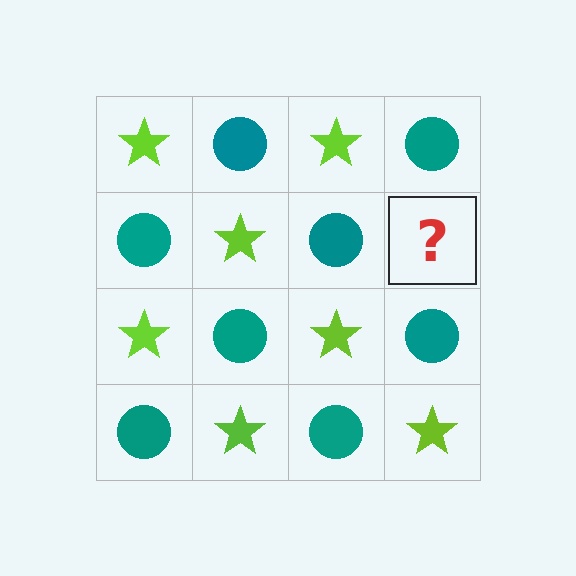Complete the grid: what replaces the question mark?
The question mark should be replaced with a lime star.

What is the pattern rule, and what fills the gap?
The rule is that it alternates lime star and teal circle in a checkerboard pattern. The gap should be filled with a lime star.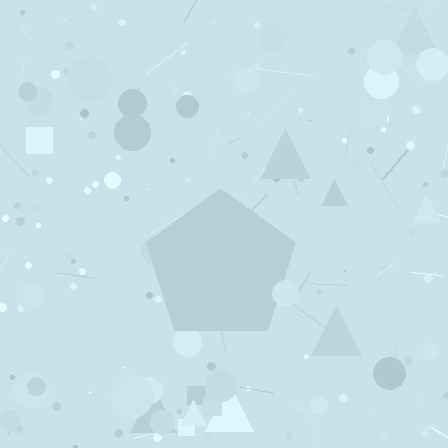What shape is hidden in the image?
A pentagon is hidden in the image.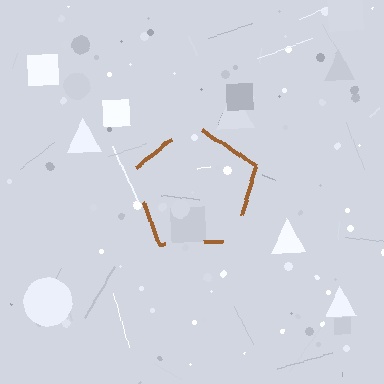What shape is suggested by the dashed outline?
The dashed outline suggests a pentagon.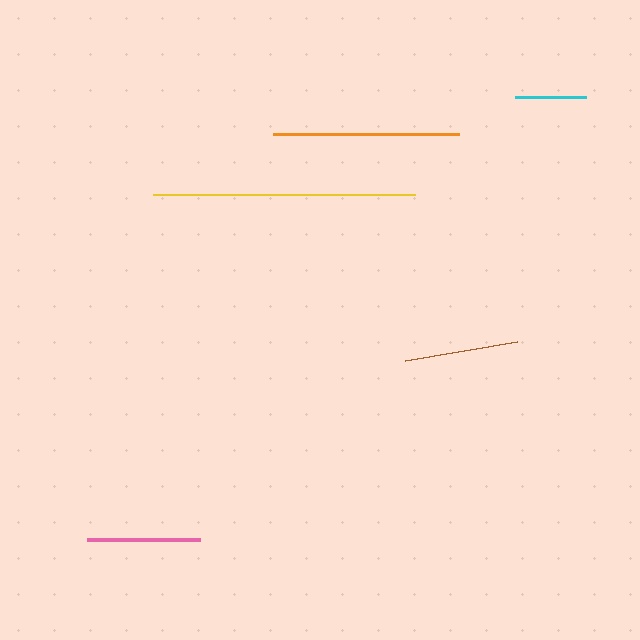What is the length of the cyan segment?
The cyan segment is approximately 71 pixels long.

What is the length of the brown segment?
The brown segment is approximately 113 pixels long.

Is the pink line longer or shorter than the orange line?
The orange line is longer than the pink line.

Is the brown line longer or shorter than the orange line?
The orange line is longer than the brown line.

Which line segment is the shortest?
The cyan line is the shortest at approximately 71 pixels.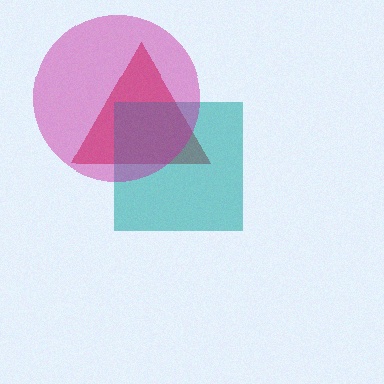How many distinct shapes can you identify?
There are 3 distinct shapes: a red triangle, a teal square, a magenta circle.